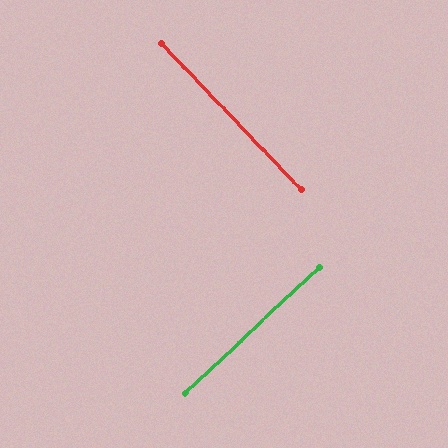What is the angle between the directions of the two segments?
Approximately 90 degrees.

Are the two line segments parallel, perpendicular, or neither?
Perpendicular — they meet at approximately 90°.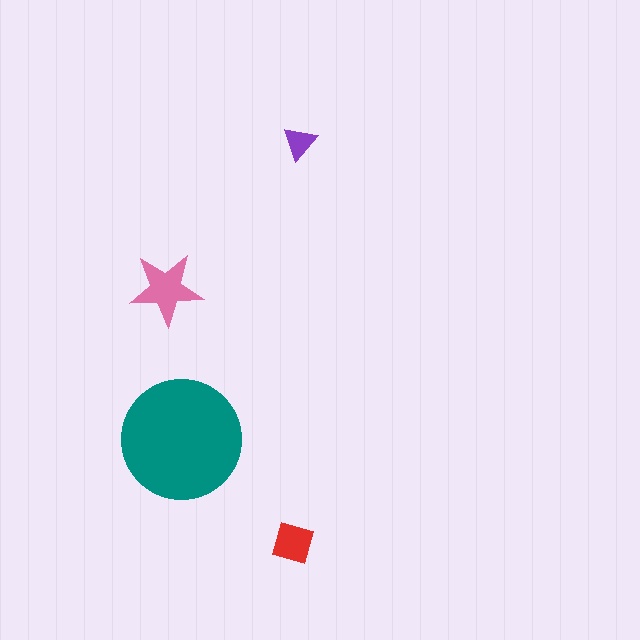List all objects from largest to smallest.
The teal circle, the pink star, the red square, the purple triangle.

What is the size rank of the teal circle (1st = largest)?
1st.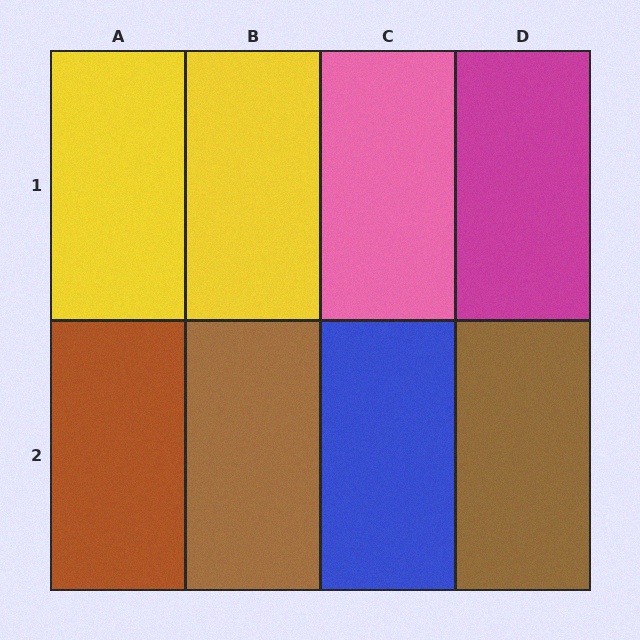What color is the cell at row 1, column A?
Yellow.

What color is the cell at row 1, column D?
Magenta.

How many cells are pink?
1 cell is pink.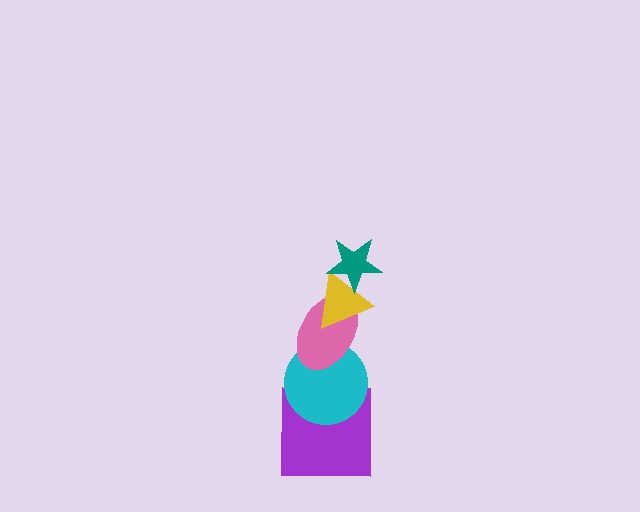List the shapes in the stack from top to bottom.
From top to bottom: the teal star, the yellow triangle, the pink ellipse, the cyan circle, the purple square.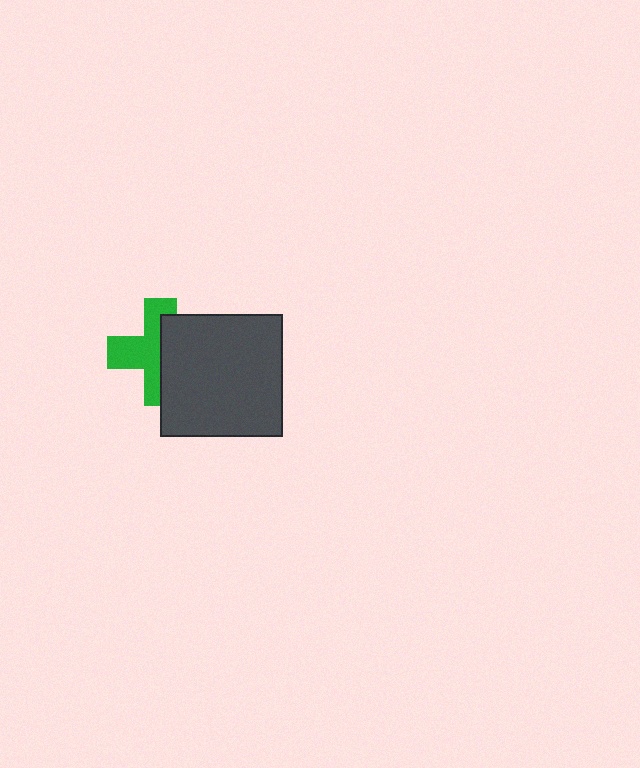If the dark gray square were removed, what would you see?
You would see the complete green cross.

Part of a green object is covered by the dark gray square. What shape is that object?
It is a cross.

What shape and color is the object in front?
The object in front is a dark gray square.